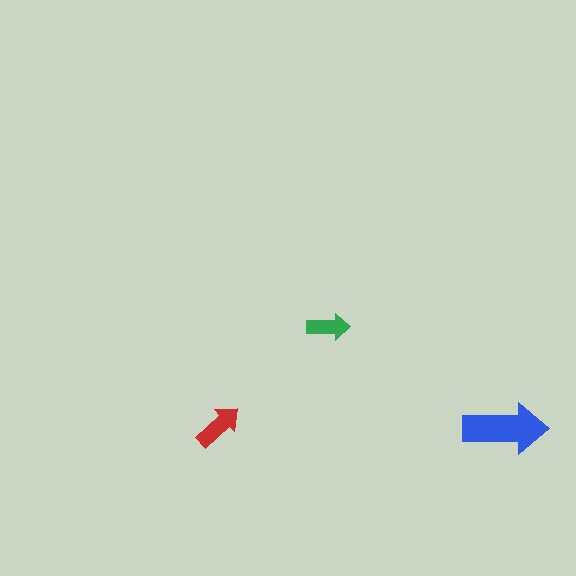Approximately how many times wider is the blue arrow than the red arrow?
About 1.5 times wider.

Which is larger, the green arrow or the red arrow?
The red one.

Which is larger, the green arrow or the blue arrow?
The blue one.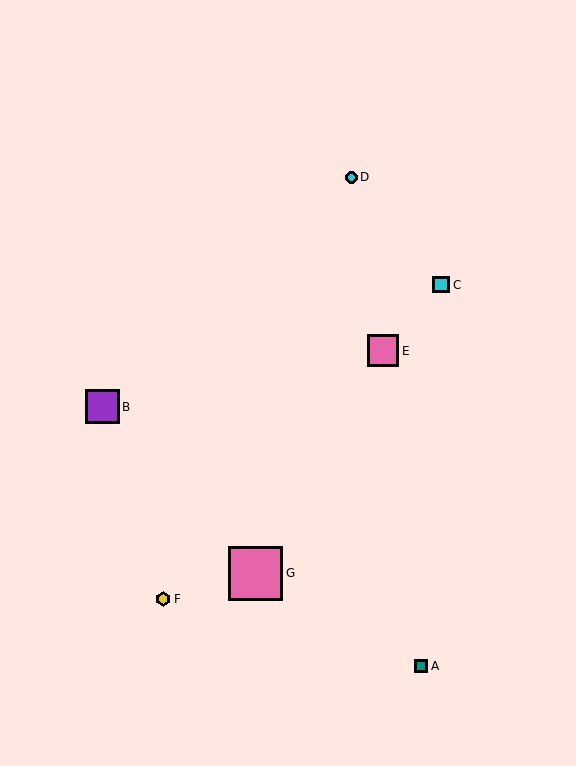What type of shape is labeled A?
Shape A is a teal square.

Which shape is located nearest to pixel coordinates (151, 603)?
The yellow hexagon (labeled F) at (163, 599) is nearest to that location.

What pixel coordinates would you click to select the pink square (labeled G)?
Click at (255, 573) to select the pink square G.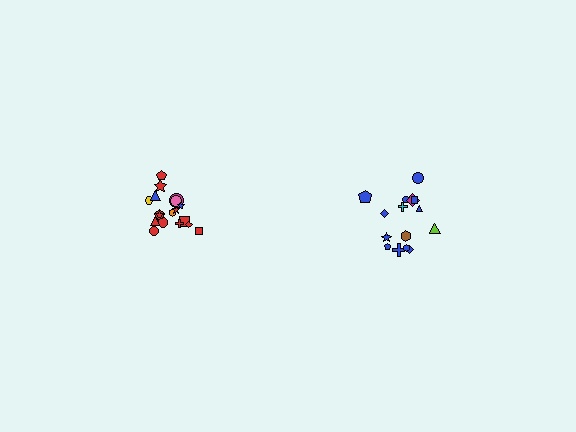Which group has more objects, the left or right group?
The left group.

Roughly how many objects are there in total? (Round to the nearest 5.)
Roughly 35 objects in total.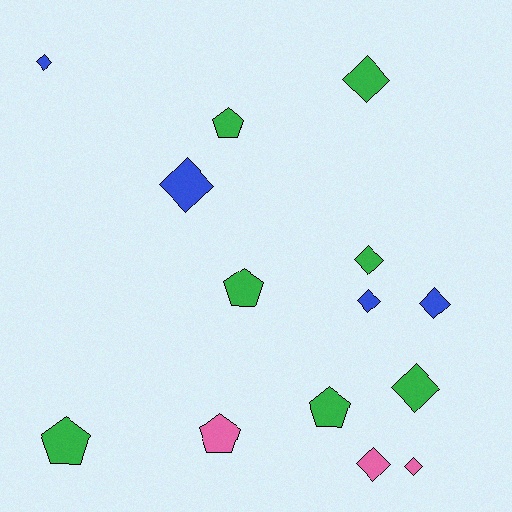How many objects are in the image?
There are 14 objects.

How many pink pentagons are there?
There is 1 pink pentagon.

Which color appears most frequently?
Green, with 7 objects.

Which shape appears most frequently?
Diamond, with 9 objects.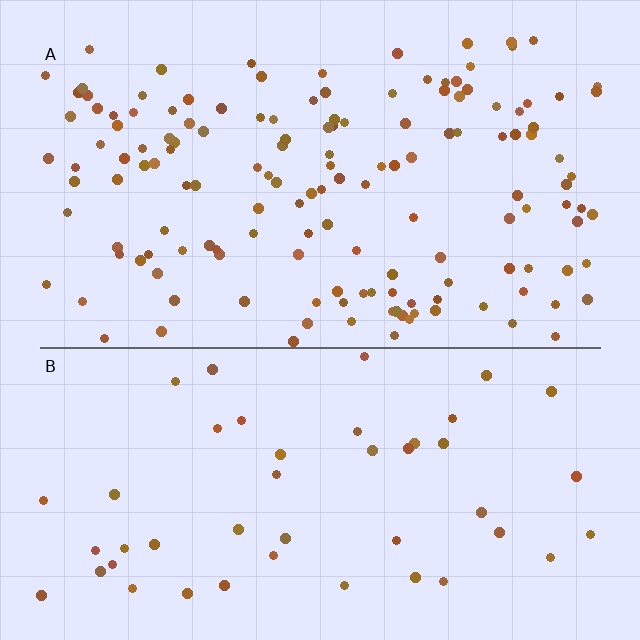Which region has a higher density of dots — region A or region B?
A (the top).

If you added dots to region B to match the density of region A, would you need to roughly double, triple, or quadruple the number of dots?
Approximately triple.